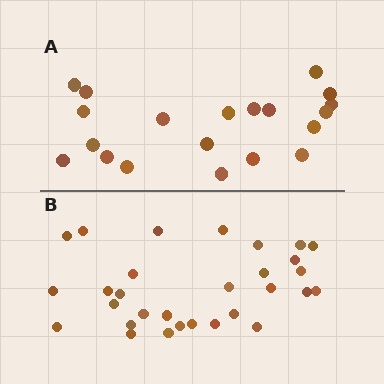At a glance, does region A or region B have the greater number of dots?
Region B (the bottom region) has more dots.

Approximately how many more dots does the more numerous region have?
Region B has roughly 10 or so more dots than region A.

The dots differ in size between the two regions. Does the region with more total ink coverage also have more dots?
No. Region A has more total ink coverage because its dots are larger, but region B actually contains more individual dots. Total area can be misleading — the number of items is what matters here.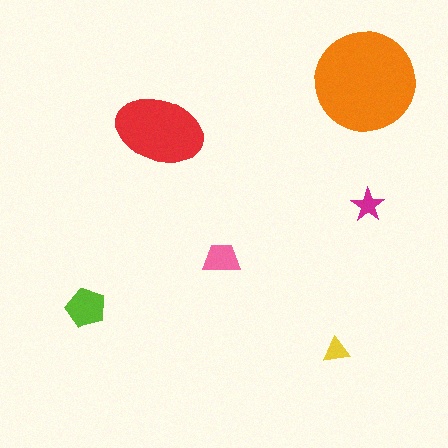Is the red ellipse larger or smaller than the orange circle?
Smaller.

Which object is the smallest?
The yellow triangle.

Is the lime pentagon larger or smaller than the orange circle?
Smaller.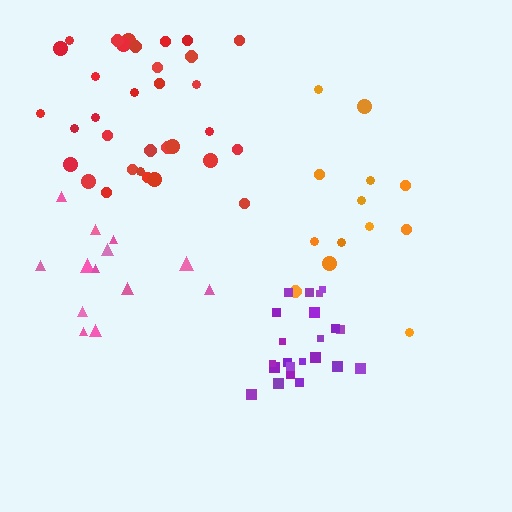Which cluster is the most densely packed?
Purple.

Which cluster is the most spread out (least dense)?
Orange.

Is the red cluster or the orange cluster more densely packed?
Red.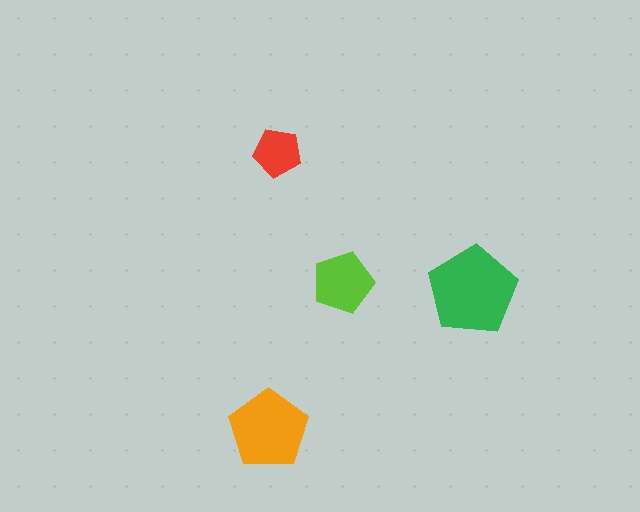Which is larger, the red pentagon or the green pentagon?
The green one.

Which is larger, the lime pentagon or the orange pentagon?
The orange one.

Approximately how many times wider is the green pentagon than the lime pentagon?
About 1.5 times wider.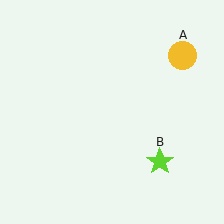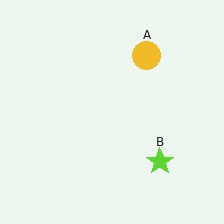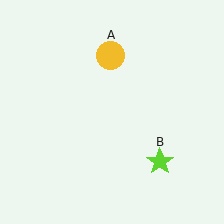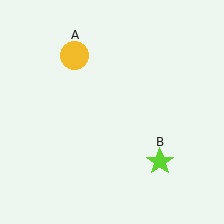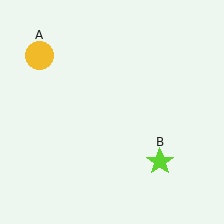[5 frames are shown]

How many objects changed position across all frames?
1 object changed position: yellow circle (object A).